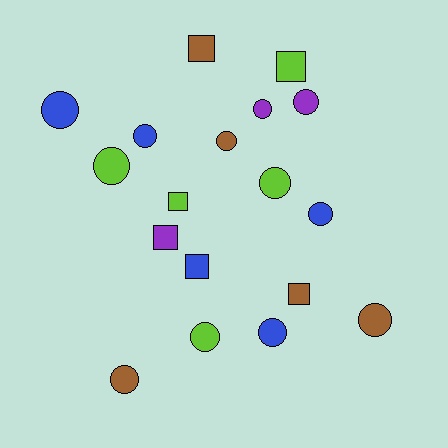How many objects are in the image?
There are 18 objects.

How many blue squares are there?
There is 1 blue square.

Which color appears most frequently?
Blue, with 5 objects.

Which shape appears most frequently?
Circle, with 12 objects.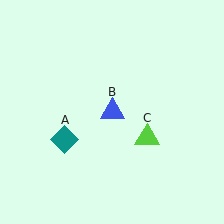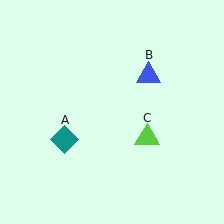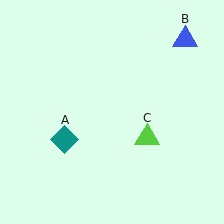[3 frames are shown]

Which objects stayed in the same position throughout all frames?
Teal diamond (object A) and lime triangle (object C) remained stationary.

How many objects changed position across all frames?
1 object changed position: blue triangle (object B).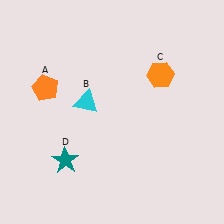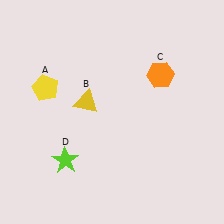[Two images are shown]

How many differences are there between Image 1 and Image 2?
There are 3 differences between the two images.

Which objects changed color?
A changed from orange to yellow. B changed from cyan to yellow. D changed from teal to lime.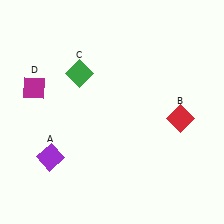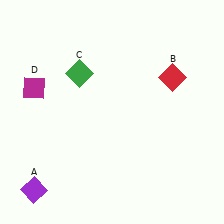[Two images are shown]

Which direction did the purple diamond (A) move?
The purple diamond (A) moved down.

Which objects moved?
The objects that moved are: the purple diamond (A), the red diamond (B).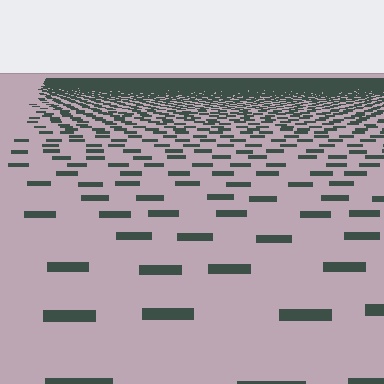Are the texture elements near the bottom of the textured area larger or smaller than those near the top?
Larger. Near the bottom, elements are closer to the viewer and appear at a bigger on-screen size.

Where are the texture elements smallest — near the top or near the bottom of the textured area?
Near the top.